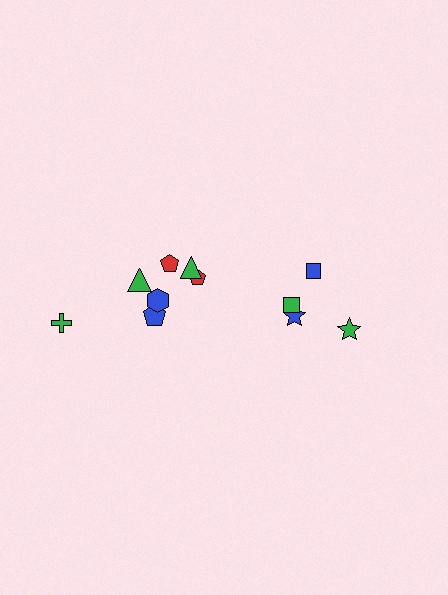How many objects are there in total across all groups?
There are 11 objects.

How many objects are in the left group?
There are 7 objects.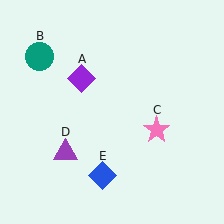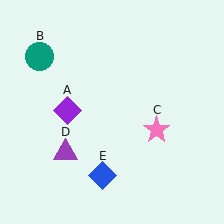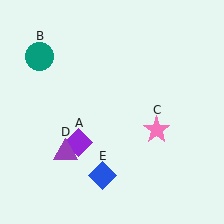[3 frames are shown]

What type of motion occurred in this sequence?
The purple diamond (object A) rotated counterclockwise around the center of the scene.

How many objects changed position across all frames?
1 object changed position: purple diamond (object A).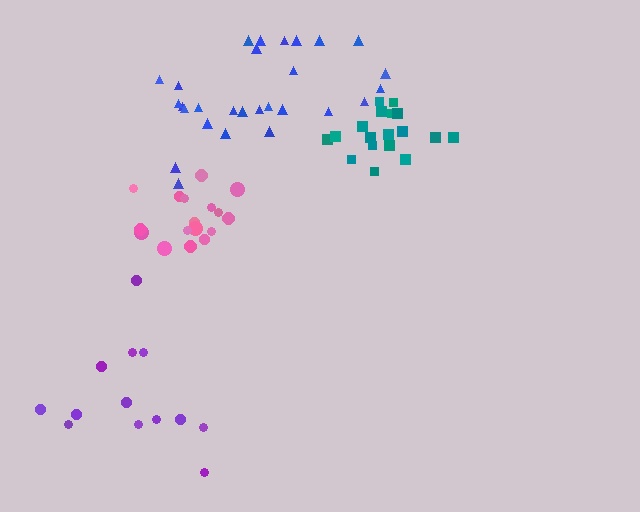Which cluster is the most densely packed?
Teal.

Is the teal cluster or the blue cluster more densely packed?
Teal.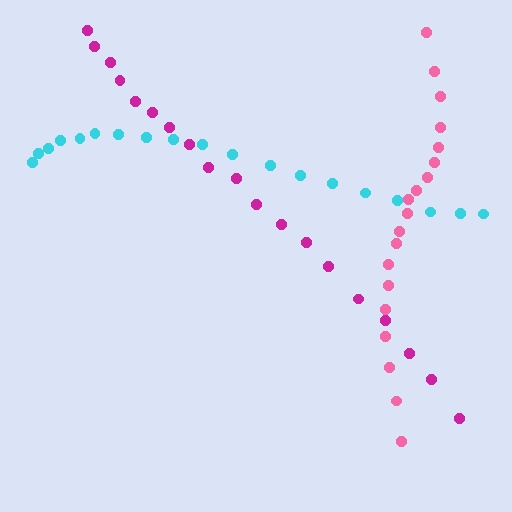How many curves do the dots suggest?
There are 3 distinct paths.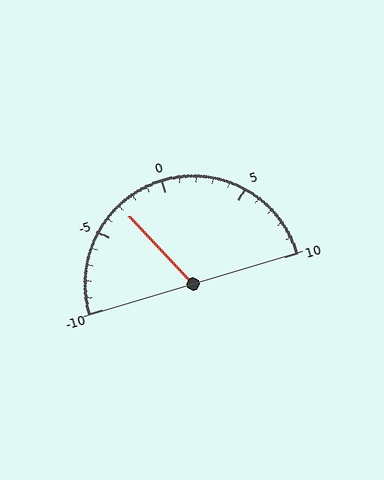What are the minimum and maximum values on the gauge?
The gauge ranges from -10 to 10.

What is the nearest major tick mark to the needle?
The nearest major tick mark is -5.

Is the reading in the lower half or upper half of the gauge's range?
The reading is in the lower half of the range (-10 to 10).